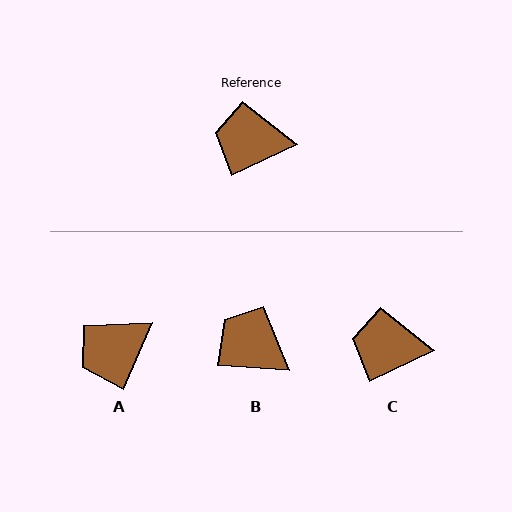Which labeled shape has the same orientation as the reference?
C.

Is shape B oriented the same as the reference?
No, it is off by about 30 degrees.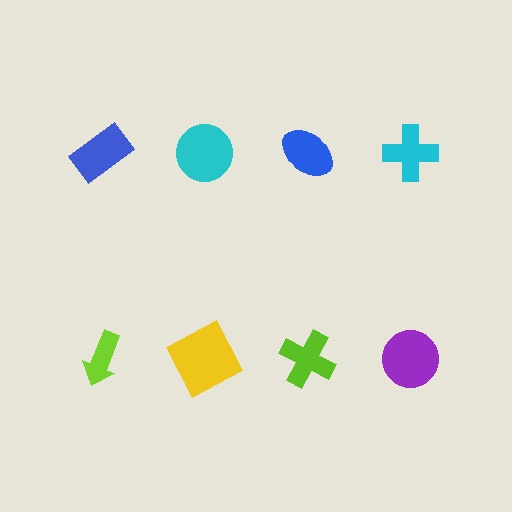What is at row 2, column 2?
A yellow square.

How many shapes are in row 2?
4 shapes.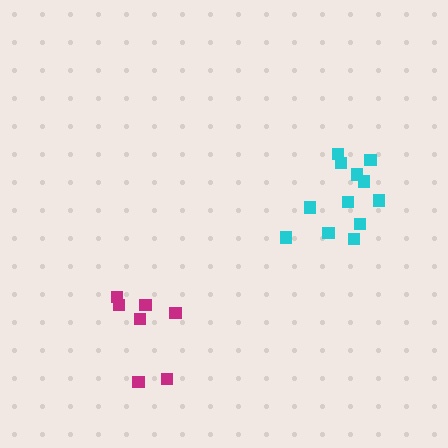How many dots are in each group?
Group 1: 7 dots, Group 2: 12 dots (19 total).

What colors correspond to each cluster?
The clusters are colored: magenta, cyan.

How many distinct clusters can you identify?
There are 2 distinct clusters.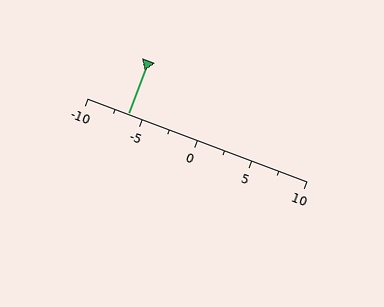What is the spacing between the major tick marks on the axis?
The major ticks are spaced 5 apart.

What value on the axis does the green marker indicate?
The marker indicates approximately -6.2.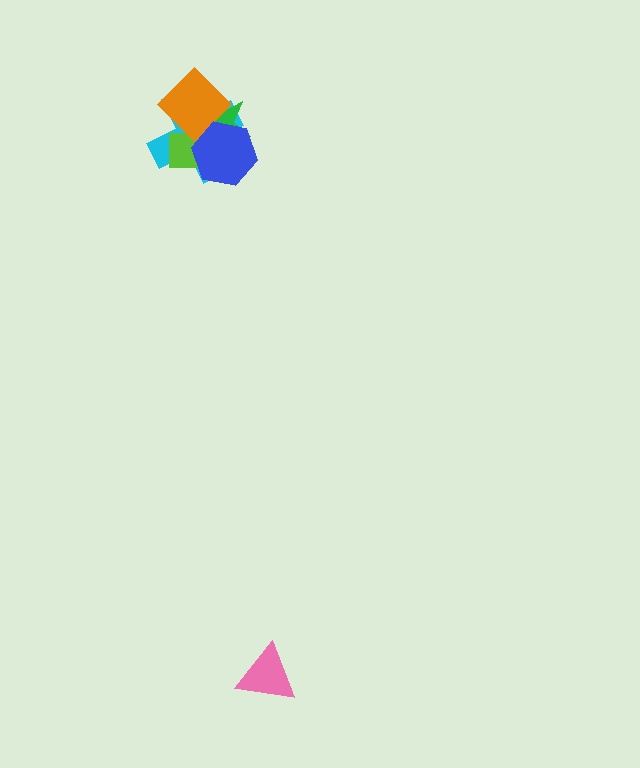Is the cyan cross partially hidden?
Yes, it is partially covered by another shape.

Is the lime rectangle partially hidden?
Yes, it is partially covered by another shape.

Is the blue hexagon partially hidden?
No, no other shape covers it.